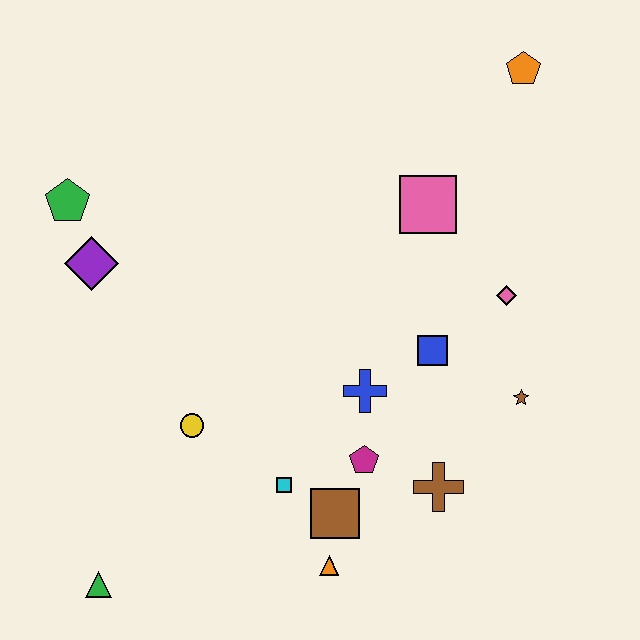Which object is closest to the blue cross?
The magenta pentagon is closest to the blue cross.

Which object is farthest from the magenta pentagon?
The orange pentagon is farthest from the magenta pentagon.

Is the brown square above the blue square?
No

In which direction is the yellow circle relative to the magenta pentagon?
The yellow circle is to the left of the magenta pentagon.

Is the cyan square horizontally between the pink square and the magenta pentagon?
No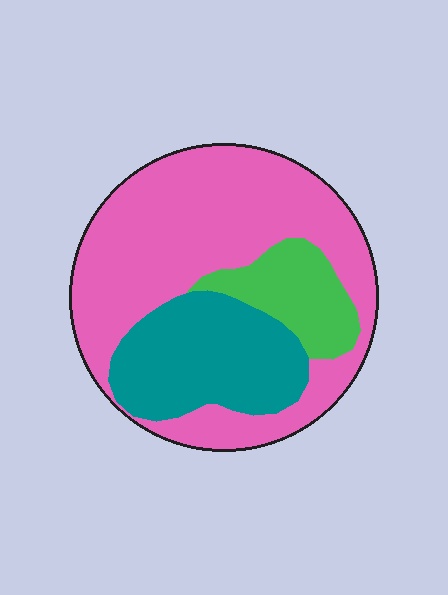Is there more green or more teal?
Teal.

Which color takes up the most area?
Pink, at roughly 60%.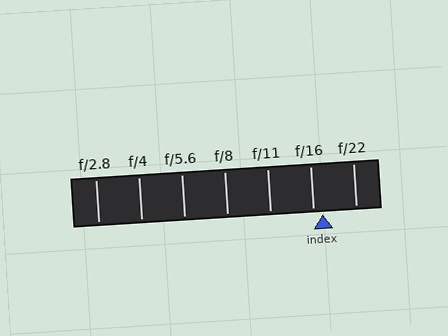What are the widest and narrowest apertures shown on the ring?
The widest aperture shown is f/2.8 and the narrowest is f/22.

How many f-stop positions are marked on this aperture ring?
There are 7 f-stop positions marked.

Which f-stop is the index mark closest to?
The index mark is closest to f/16.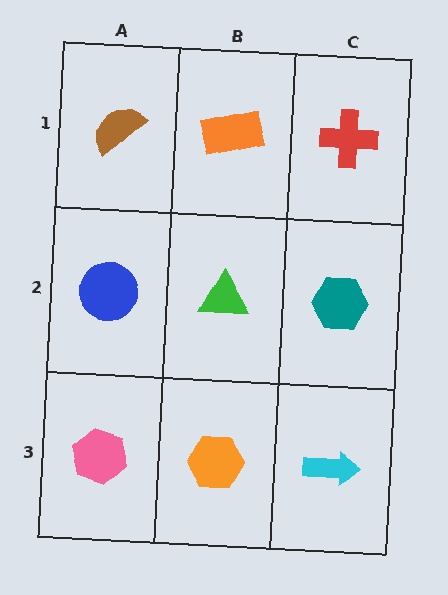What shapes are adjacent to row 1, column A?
A blue circle (row 2, column A), an orange rectangle (row 1, column B).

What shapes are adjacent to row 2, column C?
A red cross (row 1, column C), a cyan arrow (row 3, column C), a green triangle (row 2, column B).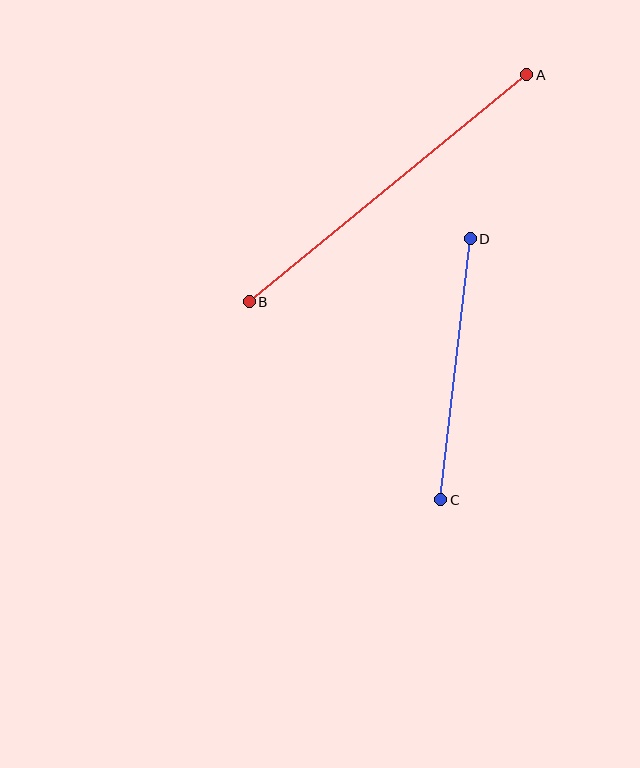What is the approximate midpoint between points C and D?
The midpoint is at approximately (456, 369) pixels.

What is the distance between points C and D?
The distance is approximately 263 pixels.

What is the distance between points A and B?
The distance is approximately 359 pixels.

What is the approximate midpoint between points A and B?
The midpoint is at approximately (388, 188) pixels.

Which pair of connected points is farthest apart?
Points A and B are farthest apart.